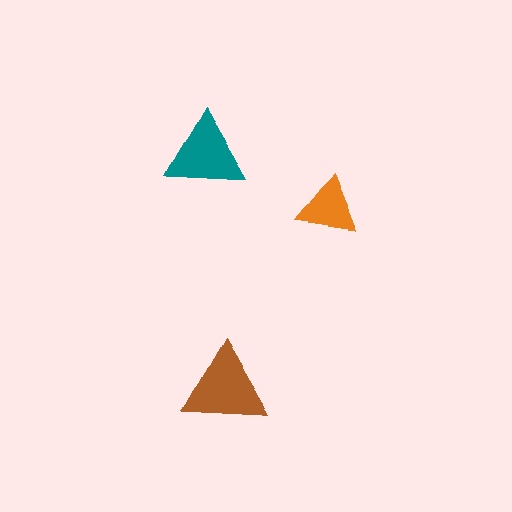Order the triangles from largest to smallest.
the brown one, the teal one, the orange one.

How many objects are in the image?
There are 3 objects in the image.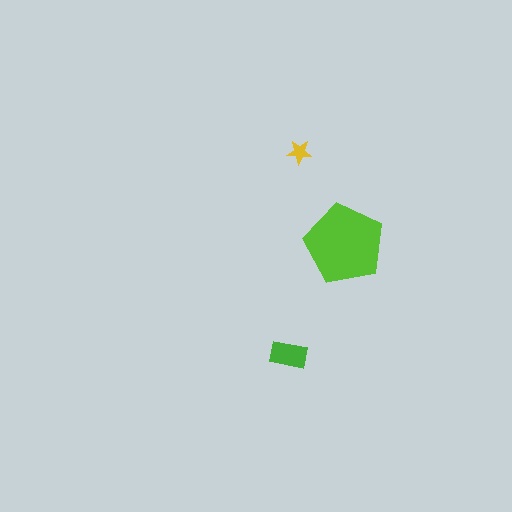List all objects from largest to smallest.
The lime pentagon, the green rectangle, the yellow star.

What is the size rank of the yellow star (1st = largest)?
3rd.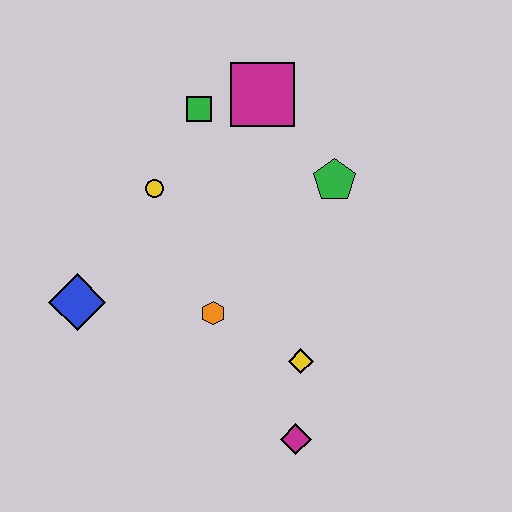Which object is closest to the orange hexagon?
The yellow diamond is closest to the orange hexagon.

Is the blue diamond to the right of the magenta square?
No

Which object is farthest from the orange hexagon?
The magenta square is farthest from the orange hexagon.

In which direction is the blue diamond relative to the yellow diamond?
The blue diamond is to the left of the yellow diamond.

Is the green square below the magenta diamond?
No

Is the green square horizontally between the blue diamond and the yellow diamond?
Yes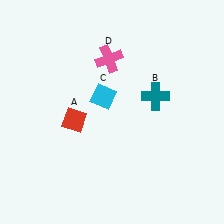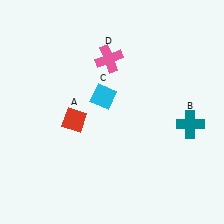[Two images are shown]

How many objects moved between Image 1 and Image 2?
1 object moved between the two images.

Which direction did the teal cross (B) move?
The teal cross (B) moved right.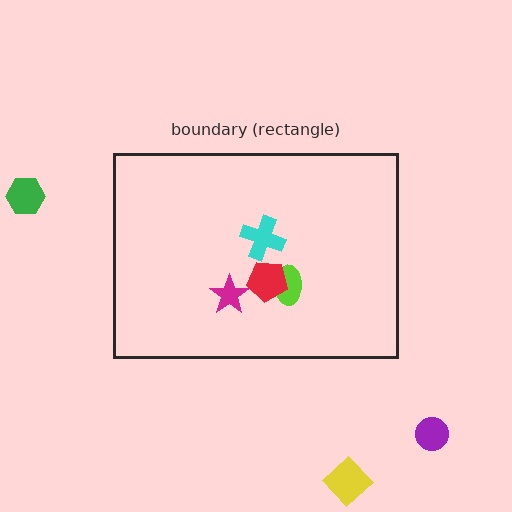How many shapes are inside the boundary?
4 inside, 3 outside.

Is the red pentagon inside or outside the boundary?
Inside.